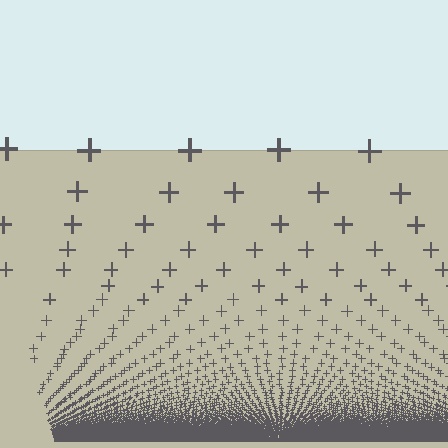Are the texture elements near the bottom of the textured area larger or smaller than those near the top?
Smaller. The gradient is inverted — elements near the bottom are smaller and denser.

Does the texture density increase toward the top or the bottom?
Density increases toward the bottom.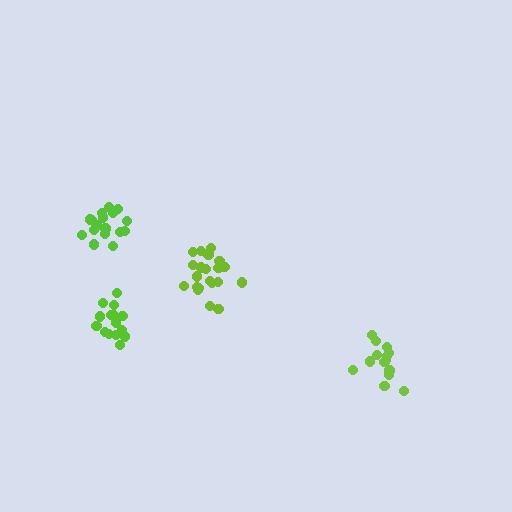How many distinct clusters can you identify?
There are 4 distinct clusters.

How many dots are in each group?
Group 1: 21 dots, Group 2: 15 dots, Group 3: 18 dots, Group 4: 15 dots (69 total).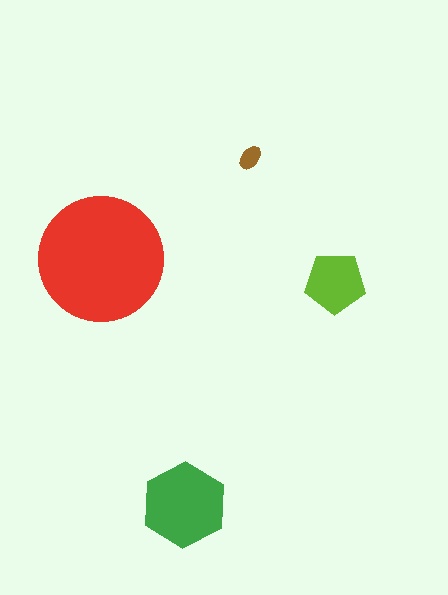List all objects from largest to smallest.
The red circle, the green hexagon, the lime pentagon, the brown ellipse.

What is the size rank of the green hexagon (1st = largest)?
2nd.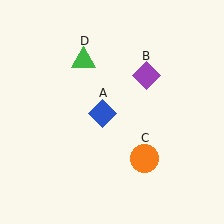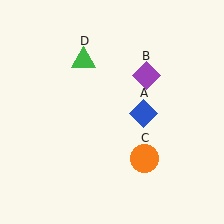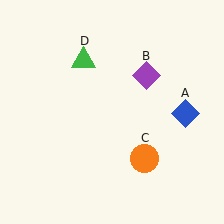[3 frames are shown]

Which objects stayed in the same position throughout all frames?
Purple diamond (object B) and orange circle (object C) and green triangle (object D) remained stationary.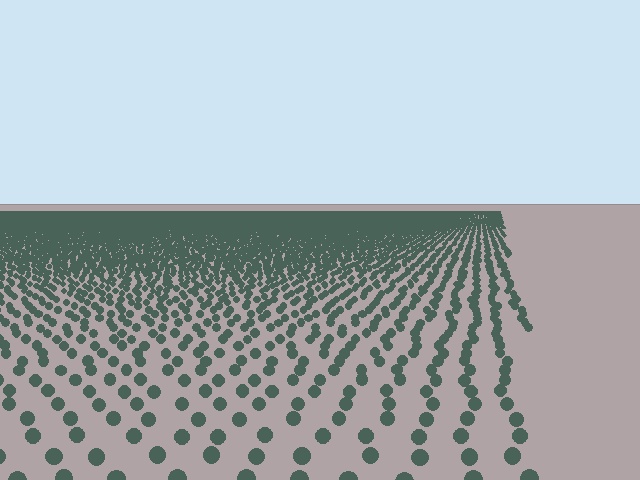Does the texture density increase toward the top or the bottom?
Density increases toward the top.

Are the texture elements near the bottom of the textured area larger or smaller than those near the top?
Larger. Near the bottom, elements are closer to the viewer and appear at a bigger on-screen size.